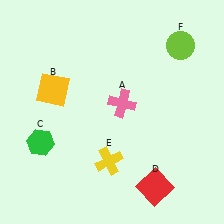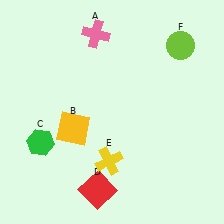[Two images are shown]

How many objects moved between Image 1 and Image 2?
3 objects moved between the two images.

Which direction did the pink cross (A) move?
The pink cross (A) moved up.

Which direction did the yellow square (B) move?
The yellow square (B) moved down.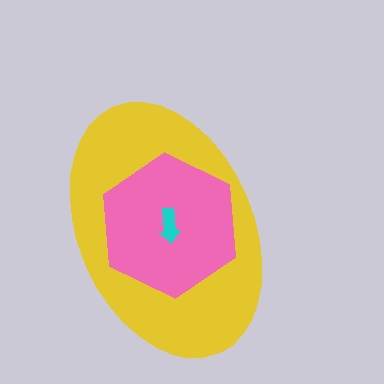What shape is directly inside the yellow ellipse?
The pink hexagon.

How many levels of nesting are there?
3.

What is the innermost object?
The cyan arrow.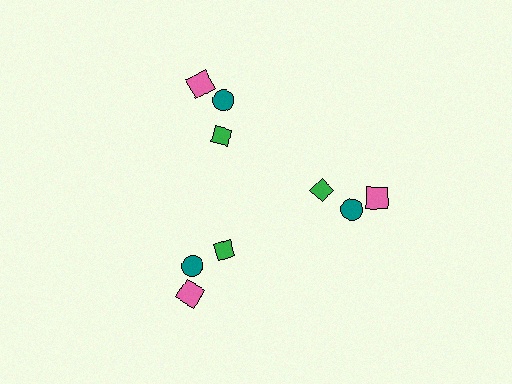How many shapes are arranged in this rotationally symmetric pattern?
There are 9 shapes, arranged in 3 groups of 3.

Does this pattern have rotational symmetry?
Yes, this pattern has 3-fold rotational symmetry. It looks the same after rotating 120 degrees around the center.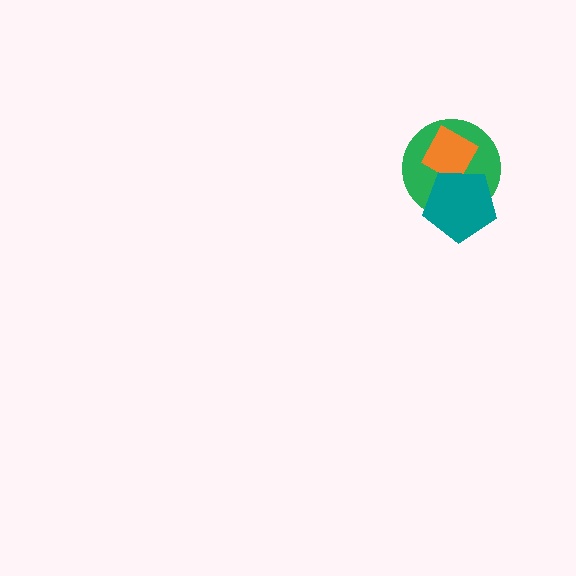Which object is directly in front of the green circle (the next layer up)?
The orange diamond is directly in front of the green circle.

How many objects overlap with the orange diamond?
2 objects overlap with the orange diamond.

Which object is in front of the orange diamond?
The teal pentagon is in front of the orange diamond.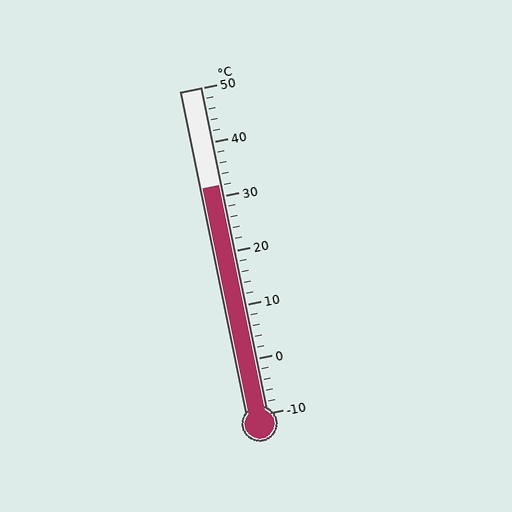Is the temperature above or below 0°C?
The temperature is above 0°C.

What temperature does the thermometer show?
The thermometer shows approximately 32°C.